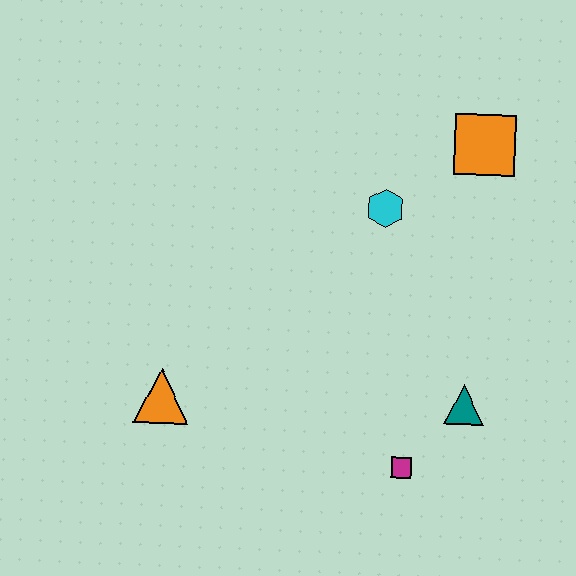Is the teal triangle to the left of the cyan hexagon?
No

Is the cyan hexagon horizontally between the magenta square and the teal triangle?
No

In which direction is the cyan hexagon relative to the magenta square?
The cyan hexagon is above the magenta square.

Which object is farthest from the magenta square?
The orange square is farthest from the magenta square.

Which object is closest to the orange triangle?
The magenta square is closest to the orange triangle.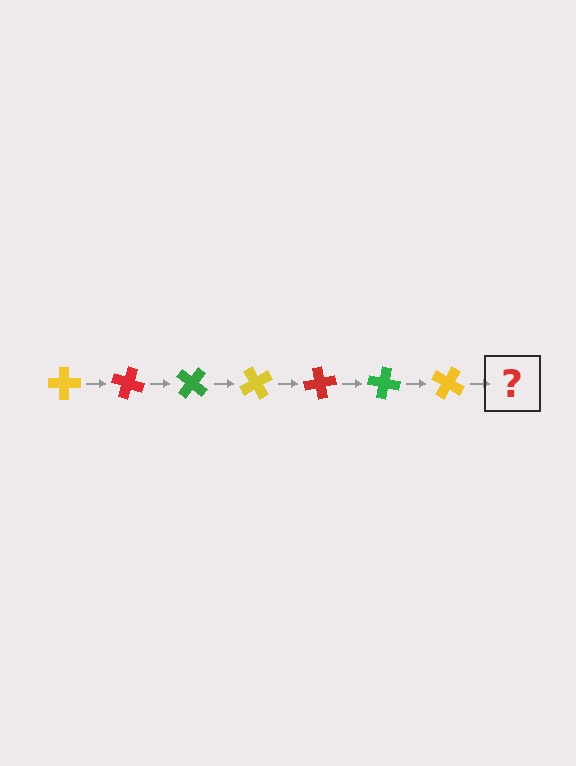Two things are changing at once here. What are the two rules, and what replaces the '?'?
The two rules are that it rotates 20 degrees each step and the color cycles through yellow, red, and green. The '?' should be a red cross, rotated 140 degrees from the start.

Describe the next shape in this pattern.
It should be a red cross, rotated 140 degrees from the start.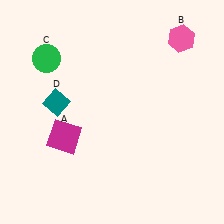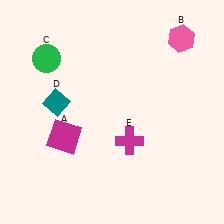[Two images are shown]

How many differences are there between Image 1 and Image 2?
There is 1 difference between the two images.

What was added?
A magenta cross (E) was added in Image 2.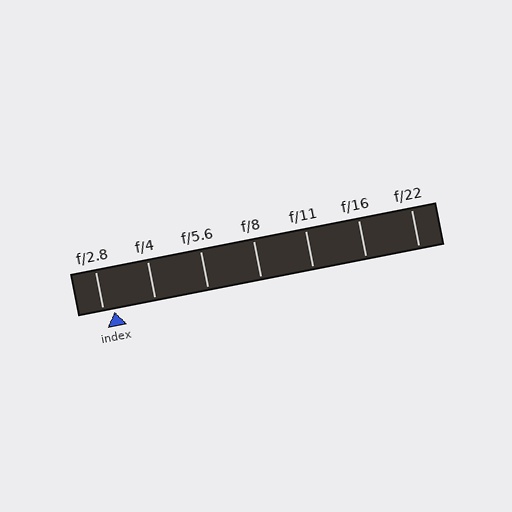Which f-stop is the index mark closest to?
The index mark is closest to f/2.8.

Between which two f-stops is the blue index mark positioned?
The index mark is between f/2.8 and f/4.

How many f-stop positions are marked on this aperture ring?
There are 7 f-stop positions marked.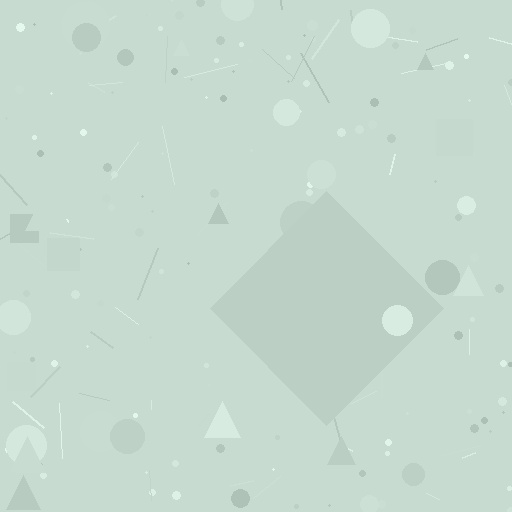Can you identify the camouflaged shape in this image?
The camouflaged shape is a diamond.